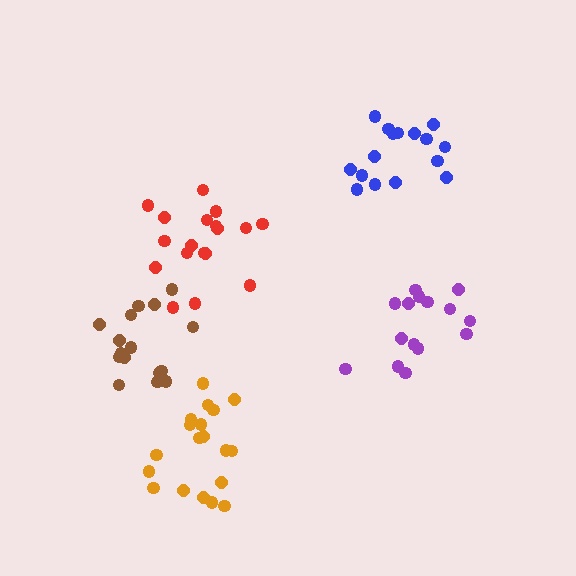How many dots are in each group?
Group 1: 19 dots, Group 2: 16 dots, Group 3: 18 dots, Group 4: 16 dots, Group 5: 15 dots (84 total).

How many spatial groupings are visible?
There are 5 spatial groupings.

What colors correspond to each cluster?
The clusters are colored: orange, brown, red, blue, purple.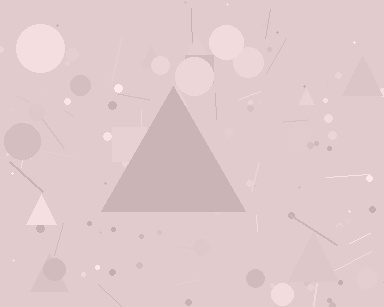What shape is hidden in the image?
A triangle is hidden in the image.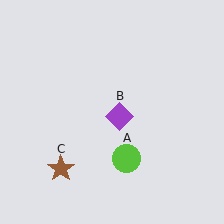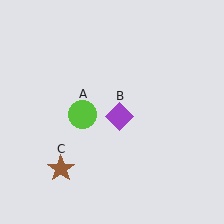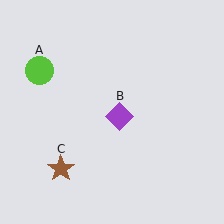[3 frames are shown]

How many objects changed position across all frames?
1 object changed position: lime circle (object A).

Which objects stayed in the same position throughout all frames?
Purple diamond (object B) and brown star (object C) remained stationary.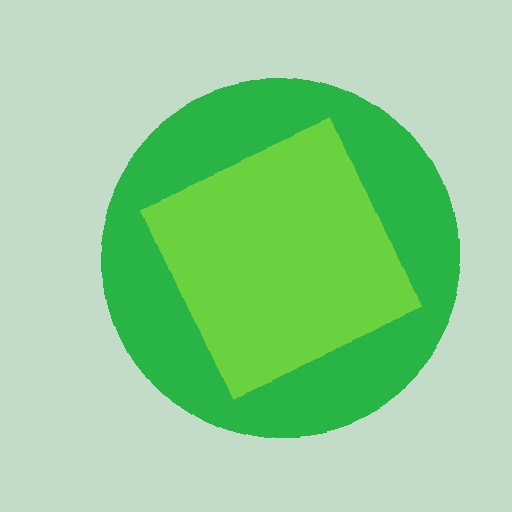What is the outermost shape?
The green circle.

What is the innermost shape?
The lime diamond.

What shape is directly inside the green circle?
The lime diamond.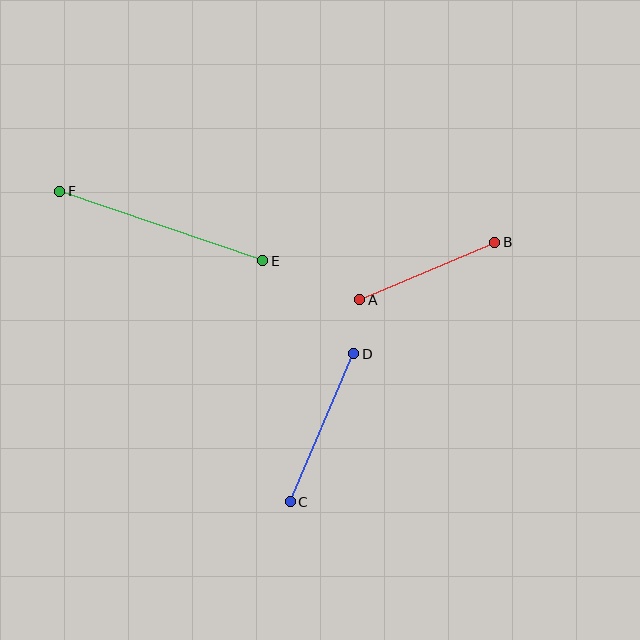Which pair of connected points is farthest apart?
Points E and F are farthest apart.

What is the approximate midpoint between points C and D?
The midpoint is at approximately (322, 428) pixels.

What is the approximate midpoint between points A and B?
The midpoint is at approximately (427, 271) pixels.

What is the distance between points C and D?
The distance is approximately 161 pixels.